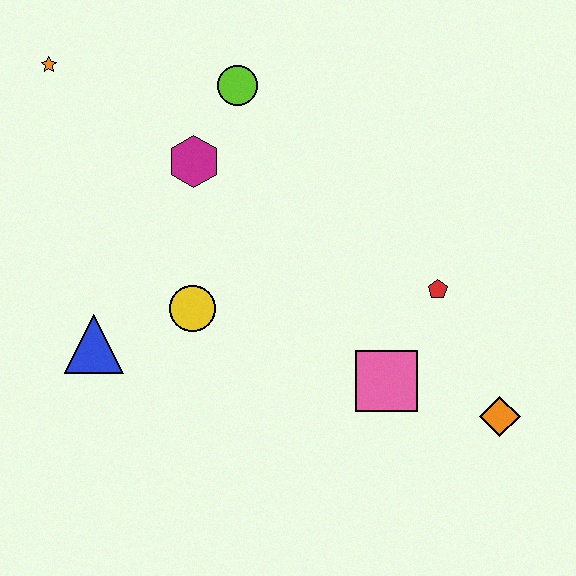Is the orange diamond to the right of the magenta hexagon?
Yes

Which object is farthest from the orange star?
The orange diamond is farthest from the orange star.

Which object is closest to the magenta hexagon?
The lime circle is closest to the magenta hexagon.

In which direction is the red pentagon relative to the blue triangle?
The red pentagon is to the right of the blue triangle.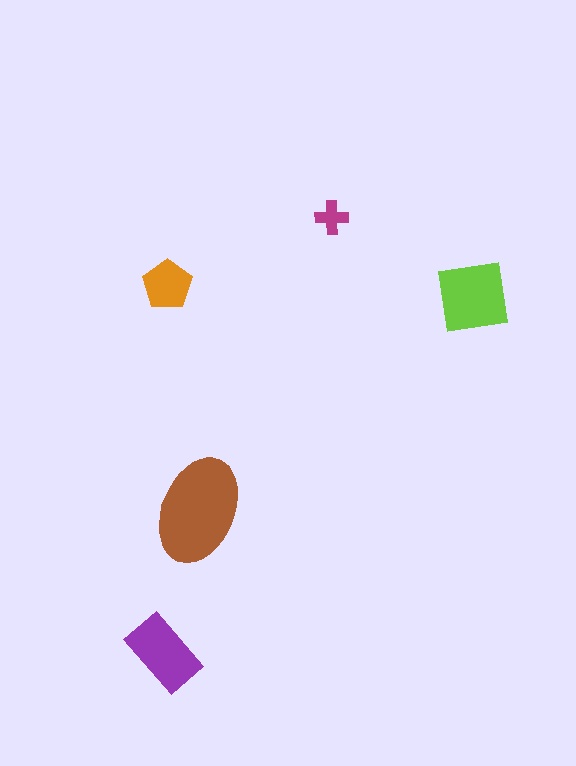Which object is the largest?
The brown ellipse.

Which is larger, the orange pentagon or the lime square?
The lime square.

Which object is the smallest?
The magenta cross.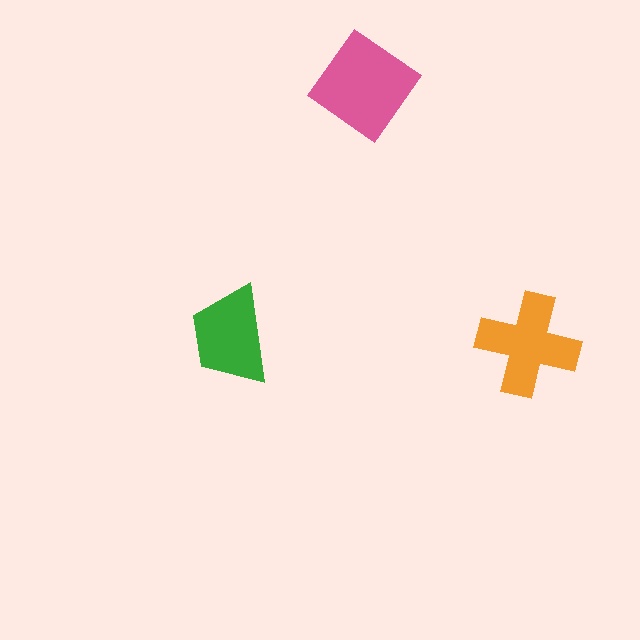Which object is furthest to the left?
The green trapezoid is leftmost.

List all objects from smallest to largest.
The green trapezoid, the orange cross, the pink diamond.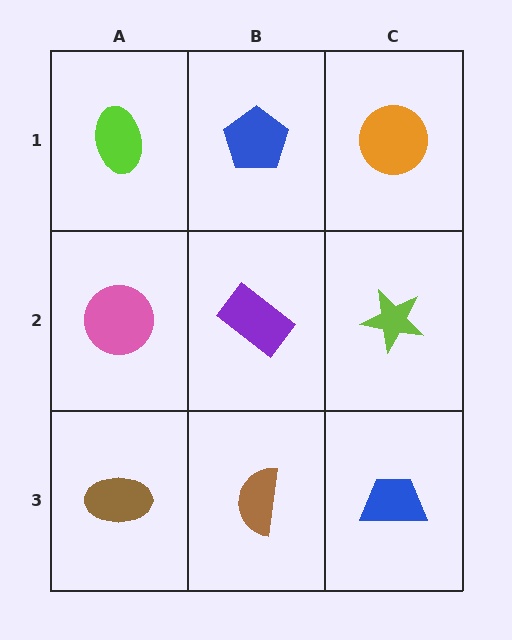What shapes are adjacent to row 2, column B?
A blue pentagon (row 1, column B), a brown semicircle (row 3, column B), a pink circle (row 2, column A), a lime star (row 2, column C).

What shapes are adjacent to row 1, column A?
A pink circle (row 2, column A), a blue pentagon (row 1, column B).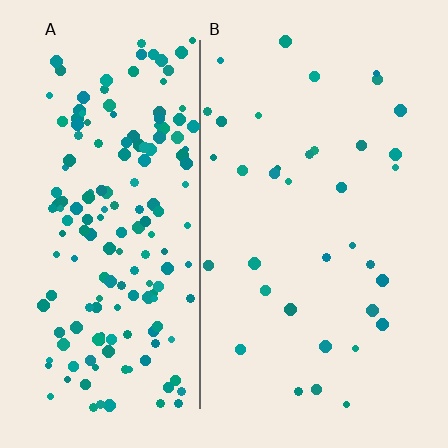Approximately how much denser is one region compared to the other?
Approximately 4.8× — region A over region B.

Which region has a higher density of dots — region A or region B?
A (the left).